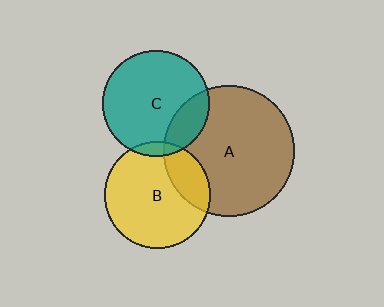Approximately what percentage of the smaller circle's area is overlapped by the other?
Approximately 20%.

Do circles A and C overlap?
Yes.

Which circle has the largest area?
Circle A (brown).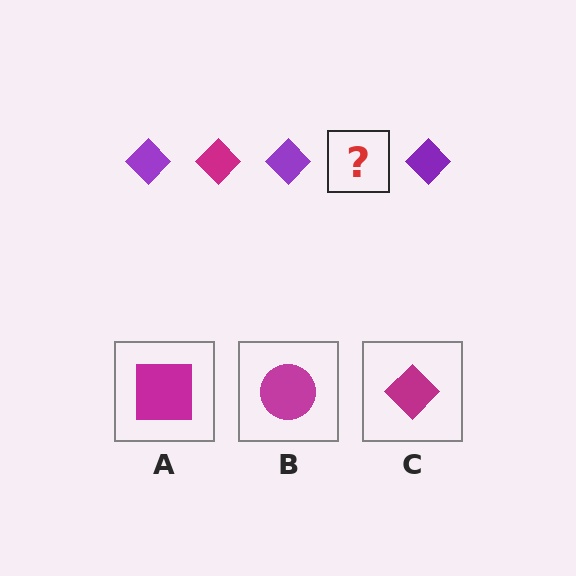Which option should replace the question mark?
Option C.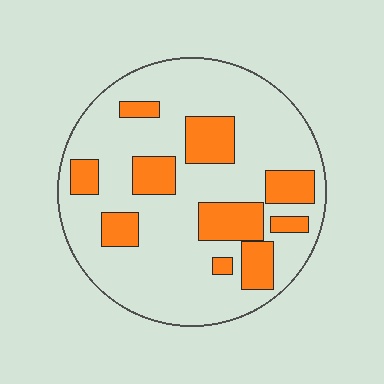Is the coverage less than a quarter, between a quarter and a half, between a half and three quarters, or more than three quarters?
Less than a quarter.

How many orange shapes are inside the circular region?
10.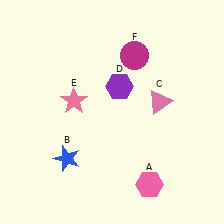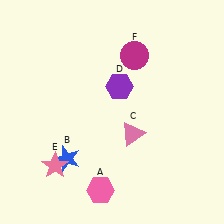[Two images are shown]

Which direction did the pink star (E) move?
The pink star (E) moved down.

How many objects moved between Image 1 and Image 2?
3 objects moved between the two images.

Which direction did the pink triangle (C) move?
The pink triangle (C) moved down.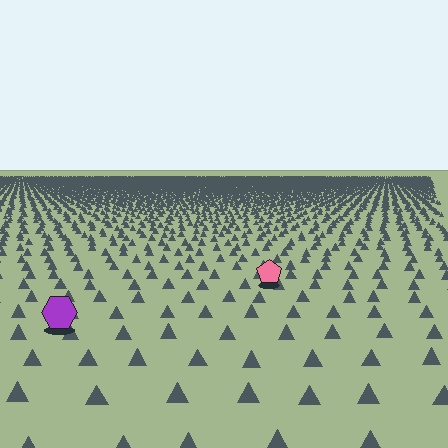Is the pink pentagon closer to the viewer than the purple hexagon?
No. The purple hexagon is closer — you can tell from the texture gradient: the ground texture is coarser near it.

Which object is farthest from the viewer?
The pink pentagon is farthest from the viewer. It appears smaller and the ground texture around it is denser.